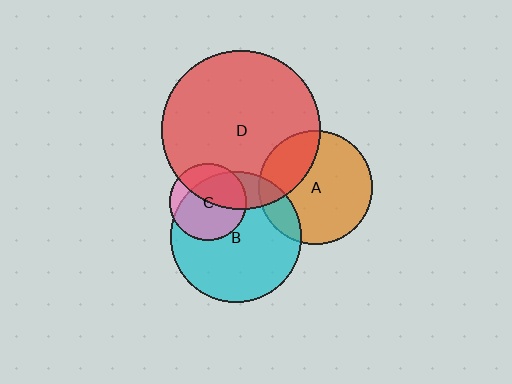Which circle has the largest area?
Circle D (red).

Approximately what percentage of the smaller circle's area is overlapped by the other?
Approximately 15%.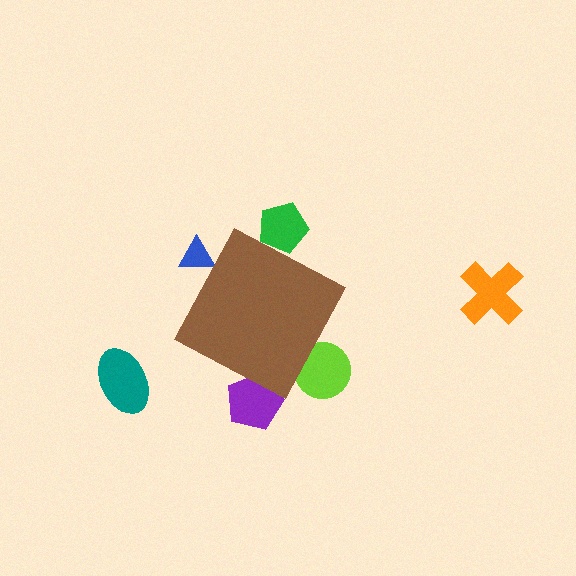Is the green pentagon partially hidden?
Yes, the green pentagon is partially hidden behind the brown diamond.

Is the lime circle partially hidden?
Yes, the lime circle is partially hidden behind the brown diamond.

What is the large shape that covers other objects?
A brown diamond.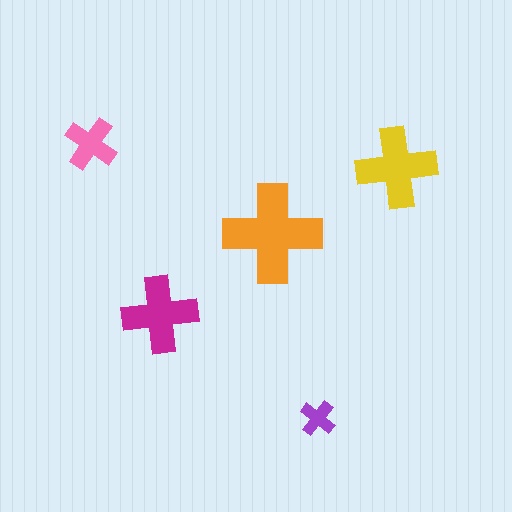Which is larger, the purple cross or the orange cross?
The orange one.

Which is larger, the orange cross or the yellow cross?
The orange one.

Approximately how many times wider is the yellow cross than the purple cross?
About 2 times wider.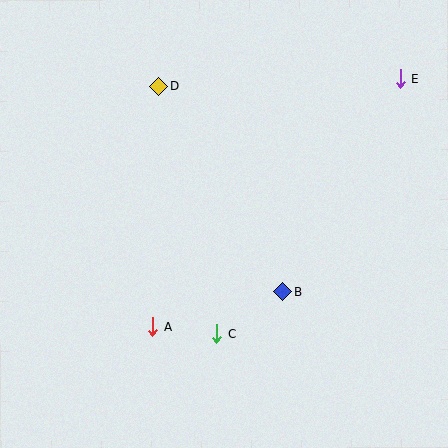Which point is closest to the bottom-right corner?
Point B is closest to the bottom-right corner.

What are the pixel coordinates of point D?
Point D is at (159, 87).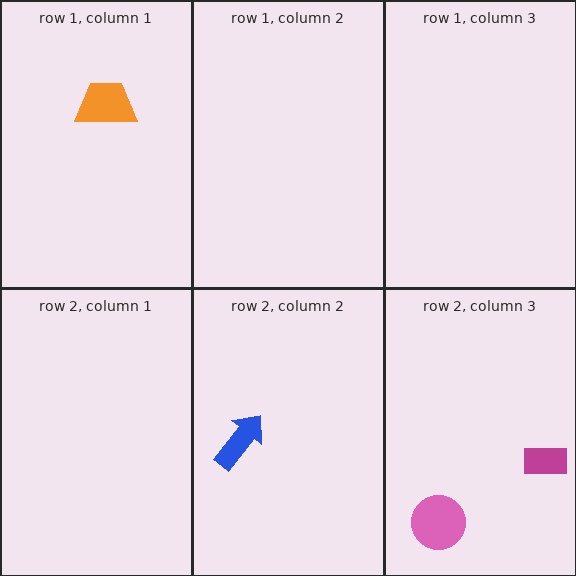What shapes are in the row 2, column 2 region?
The blue arrow.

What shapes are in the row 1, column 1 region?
The orange trapezoid.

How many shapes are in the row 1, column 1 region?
1.